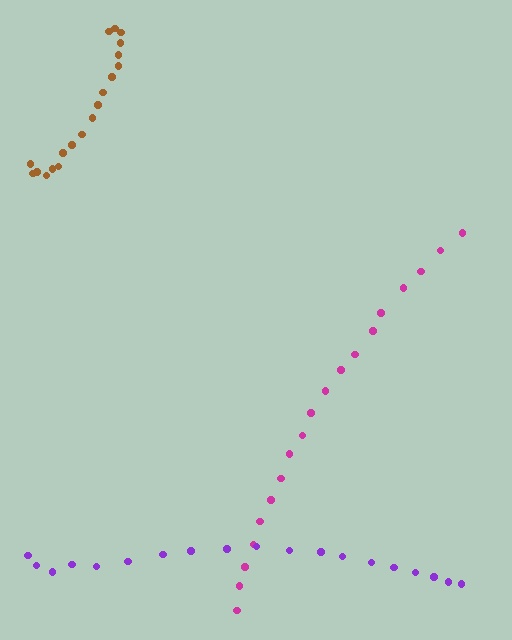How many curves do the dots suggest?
There are 3 distinct paths.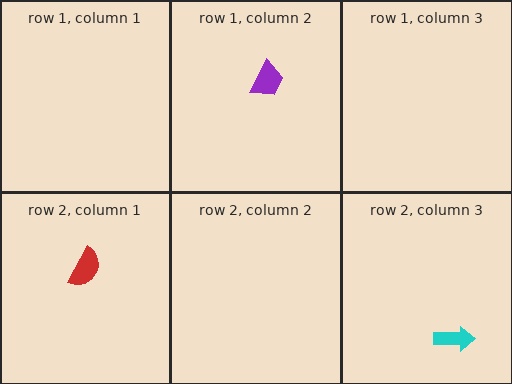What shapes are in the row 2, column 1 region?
The red semicircle.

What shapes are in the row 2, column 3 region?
The cyan arrow.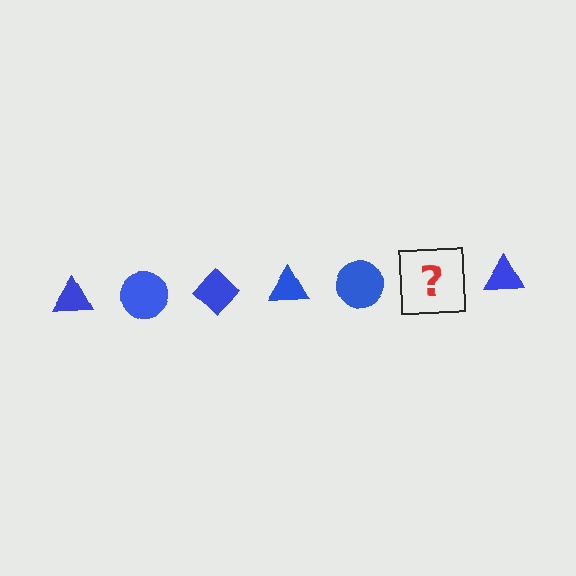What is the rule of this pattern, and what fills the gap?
The rule is that the pattern cycles through triangle, circle, diamond shapes in blue. The gap should be filled with a blue diamond.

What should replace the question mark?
The question mark should be replaced with a blue diamond.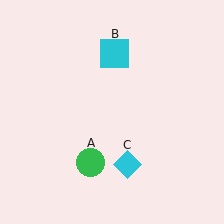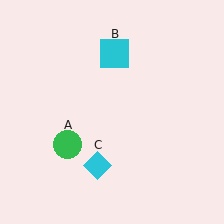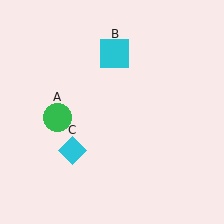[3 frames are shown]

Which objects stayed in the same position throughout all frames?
Cyan square (object B) remained stationary.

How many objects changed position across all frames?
2 objects changed position: green circle (object A), cyan diamond (object C).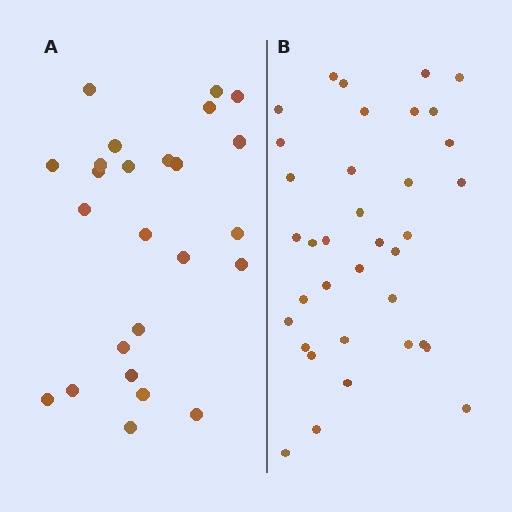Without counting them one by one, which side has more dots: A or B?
Region B (the right region) has more dots.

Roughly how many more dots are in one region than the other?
Region B has roughly 12 or so more dots than region A.